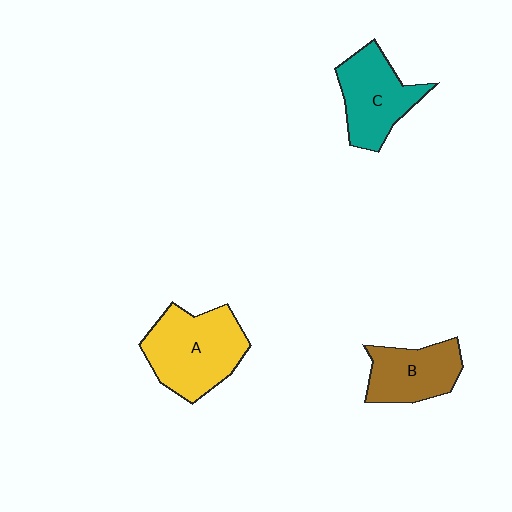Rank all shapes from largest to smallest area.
From largest to smallest: A (yellow), C (teal), B (brown).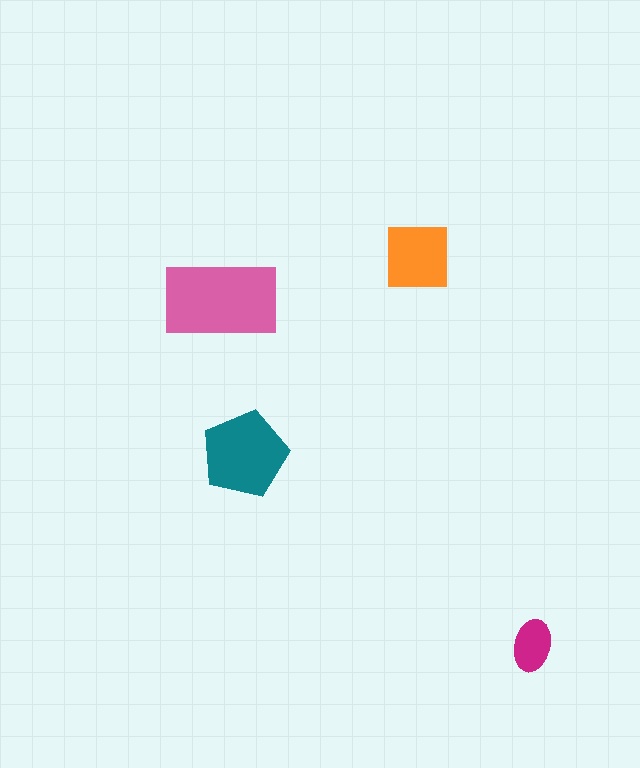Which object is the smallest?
The magenta ellipse.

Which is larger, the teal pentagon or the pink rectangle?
The pink rectangle.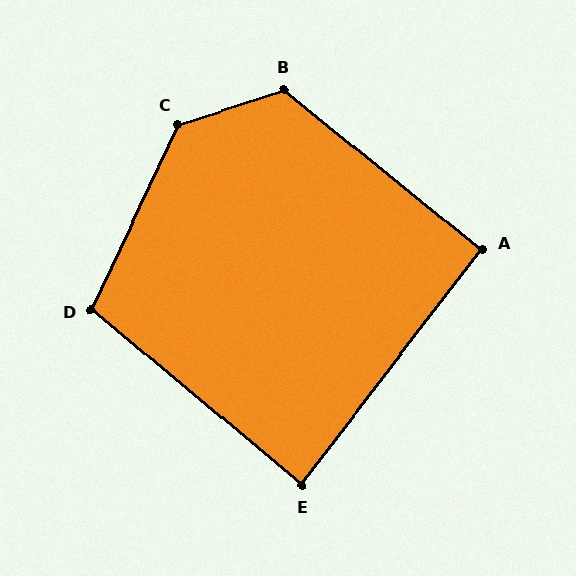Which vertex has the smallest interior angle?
E, at approximately 87 degrees.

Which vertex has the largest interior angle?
C, at approximately 132 degrees.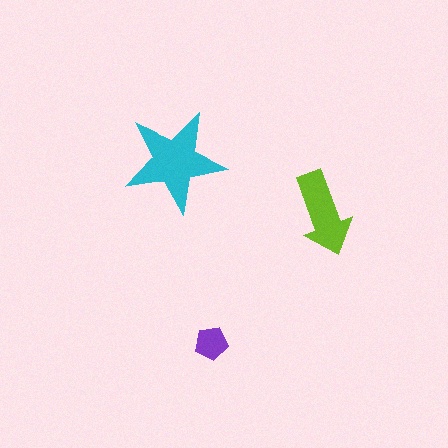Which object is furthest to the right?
The lime arrow is rightmost.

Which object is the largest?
The cyan star.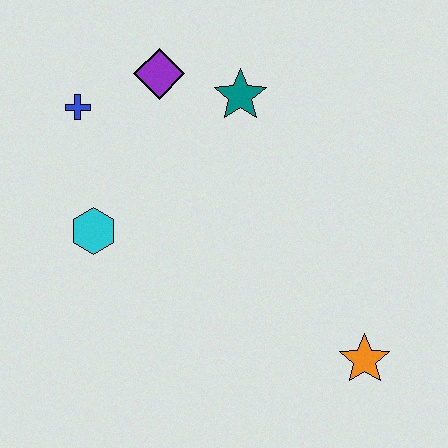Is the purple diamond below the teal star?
No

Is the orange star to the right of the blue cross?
Yes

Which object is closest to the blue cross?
The purple diamond is closest to the blue cross.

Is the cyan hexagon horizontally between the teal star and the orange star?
No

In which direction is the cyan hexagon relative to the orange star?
The cyan hexagon is to the left of the orange star.